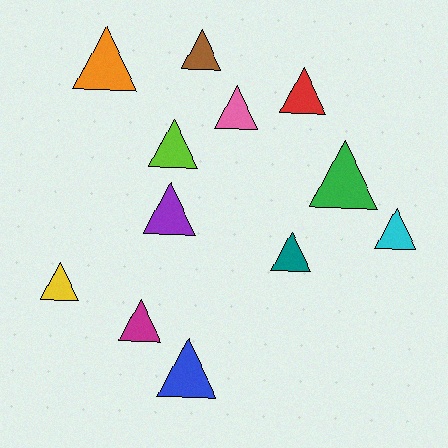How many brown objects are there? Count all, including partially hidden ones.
There is 1 brown object.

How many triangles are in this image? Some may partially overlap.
There are 12 triangles.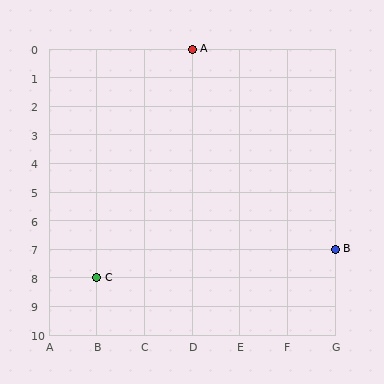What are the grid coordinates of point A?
Point A is at grid coordinates (D, 0).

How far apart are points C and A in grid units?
Points C and A are 2 columns and 8 rows apart (about 8.2 grid units diagonally).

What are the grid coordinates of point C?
Point C is at grid coordinates (B, 8).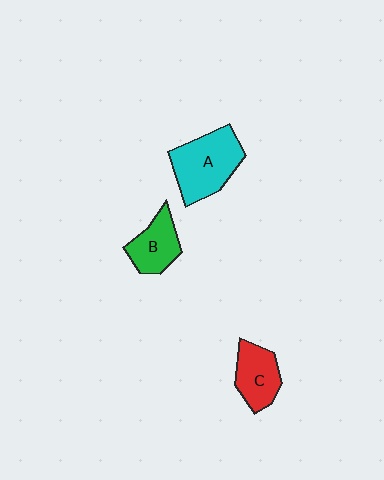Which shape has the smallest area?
Shape B (green).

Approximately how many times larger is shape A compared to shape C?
Approximately 1.5 times.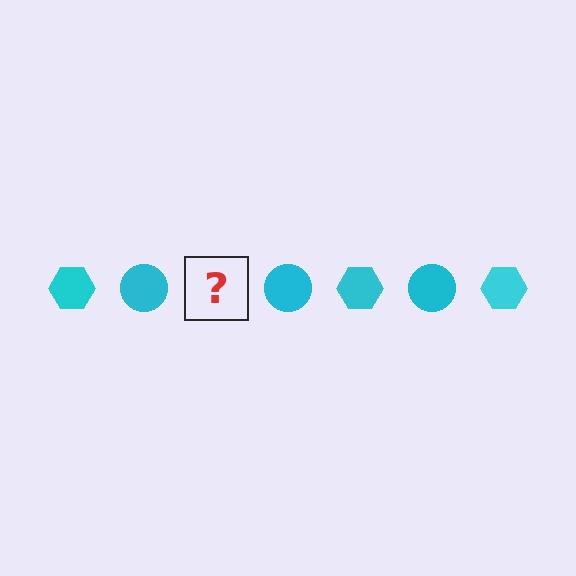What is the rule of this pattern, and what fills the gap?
The rule is that the pattern cycles through hexagon, circle shapes in cyan. The gap should be filled with a cyan hexagon.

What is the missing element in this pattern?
The missing element is a cyan hexagon.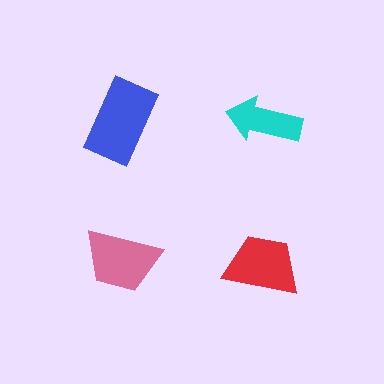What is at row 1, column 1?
A blue rectangle.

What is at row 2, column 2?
A red trapezoid.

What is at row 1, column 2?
A cyan arrow.